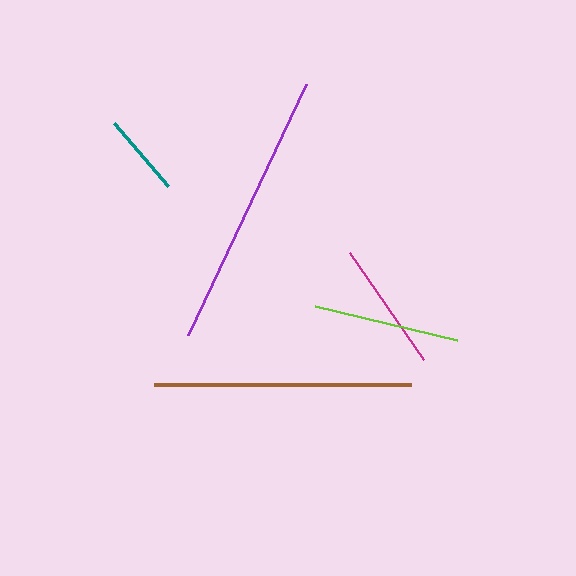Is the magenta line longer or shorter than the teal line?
The magenta line is longer than the teal line.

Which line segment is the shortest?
The teal line is the shortest at approximately 83 pixels.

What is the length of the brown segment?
The brown segment is approximately 257 pixels long.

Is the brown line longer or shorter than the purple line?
The purple line is longer than the brown line.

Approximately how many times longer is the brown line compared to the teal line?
The brown line is approximately 3.1 times the length of the teal line.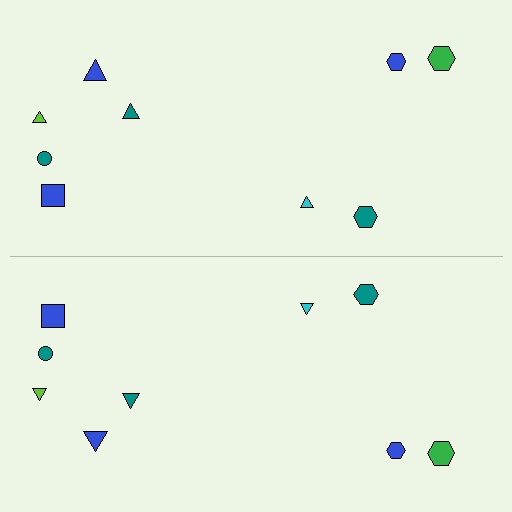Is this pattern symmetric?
Yes, this pattern has bilateral (reflection) symmetry.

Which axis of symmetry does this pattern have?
The pattern has a horizontal axis of symmetry running through the center of the image.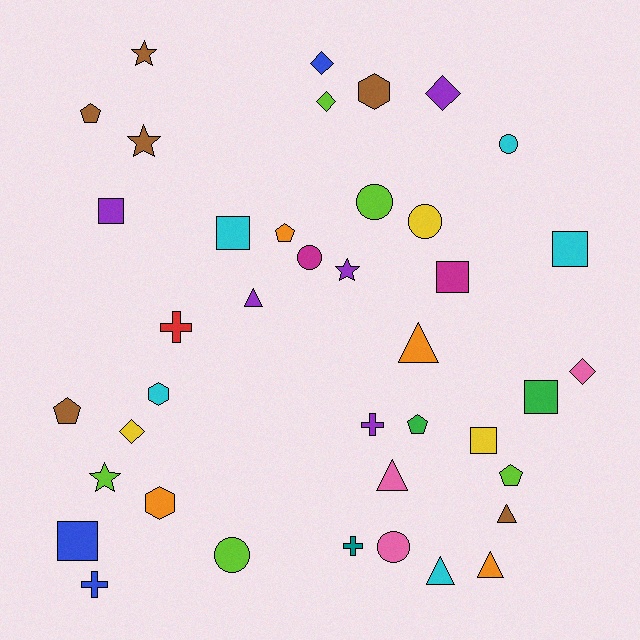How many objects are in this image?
There are 40 objects.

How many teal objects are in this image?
There is 1 teal object.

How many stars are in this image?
There are 4 stars.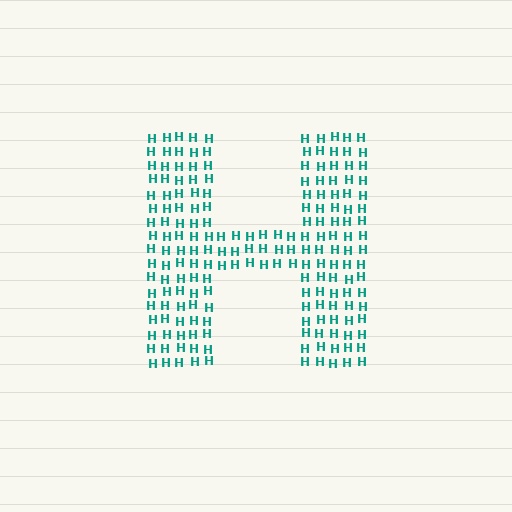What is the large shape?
The large shape is the letter H.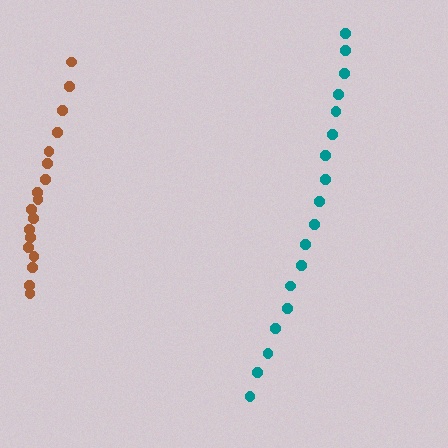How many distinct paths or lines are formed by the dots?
There are 2 distinct paths.